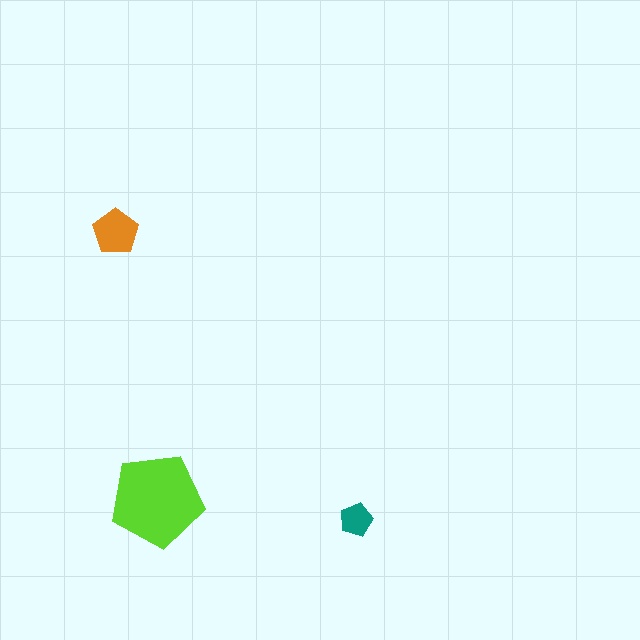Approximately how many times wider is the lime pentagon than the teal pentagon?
About 3 times wider.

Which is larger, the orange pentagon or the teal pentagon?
The orange one.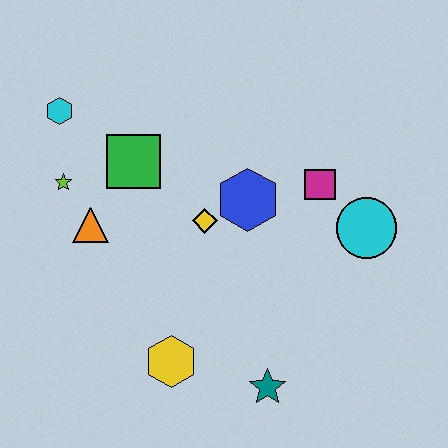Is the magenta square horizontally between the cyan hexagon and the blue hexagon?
No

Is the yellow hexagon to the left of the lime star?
No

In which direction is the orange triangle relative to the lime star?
The orange triangle is below the lime star.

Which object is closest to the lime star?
The orange triangle is closest to the lime star.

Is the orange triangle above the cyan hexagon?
No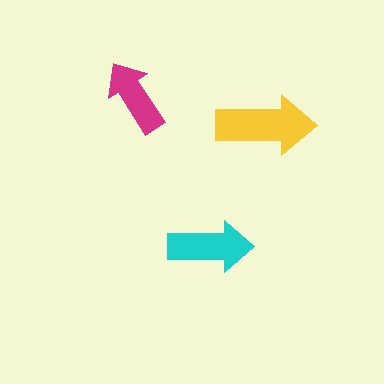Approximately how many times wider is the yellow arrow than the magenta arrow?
About 1.5 times wider.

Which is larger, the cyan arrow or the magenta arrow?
The cyan one.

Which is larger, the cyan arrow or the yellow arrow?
The yellow one.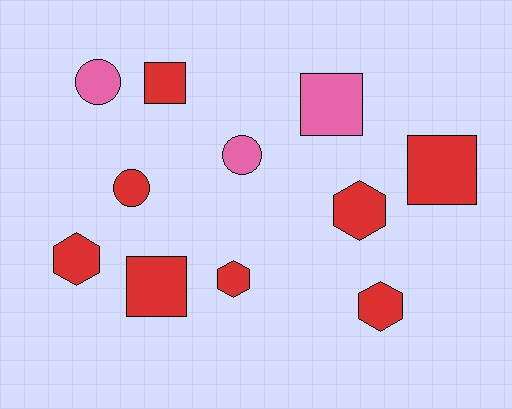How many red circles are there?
There is 1 red circle.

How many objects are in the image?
There are 11 objects.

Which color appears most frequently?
Red, with 8 objects.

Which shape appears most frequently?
Hexagon, with 4 objects.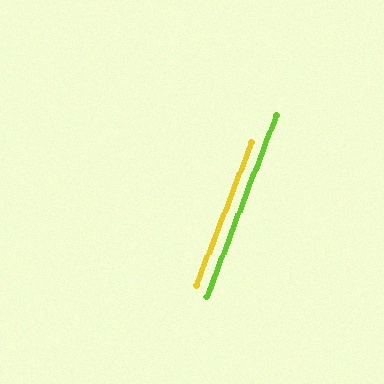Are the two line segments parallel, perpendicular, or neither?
Parallel — their directions differ by only 0.4°.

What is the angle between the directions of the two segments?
Approximately 0 degrees.